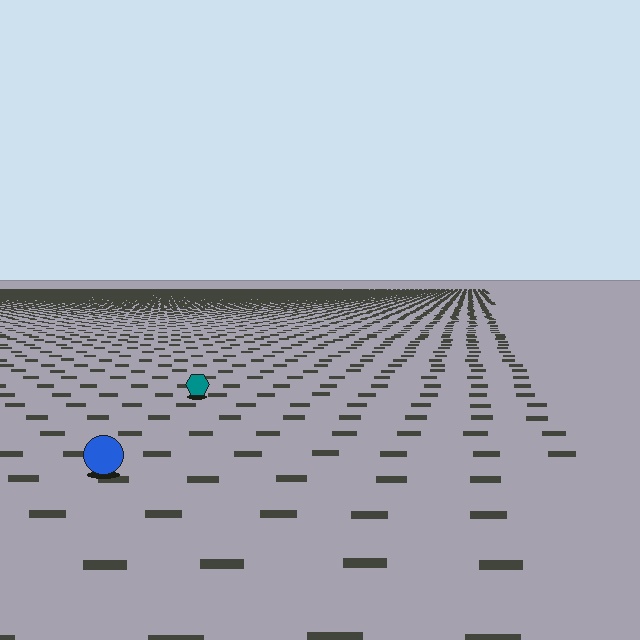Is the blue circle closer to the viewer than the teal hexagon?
Yes. The blue circle is closer — you can tell from the texture gradient: the ground texture is coarser near it.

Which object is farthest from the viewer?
The teal hexagon is farthest from the viewer. It appears smaller and the ground texture around it is denser.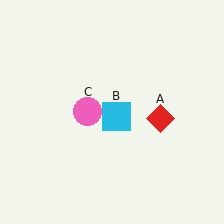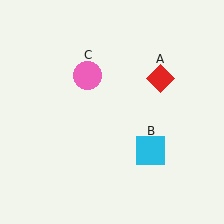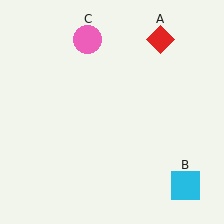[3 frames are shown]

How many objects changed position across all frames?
3 objects changed position: red diamond (object A), cyan square (object B), pink circle (object C).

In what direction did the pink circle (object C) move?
The pink circle (object C) moved up.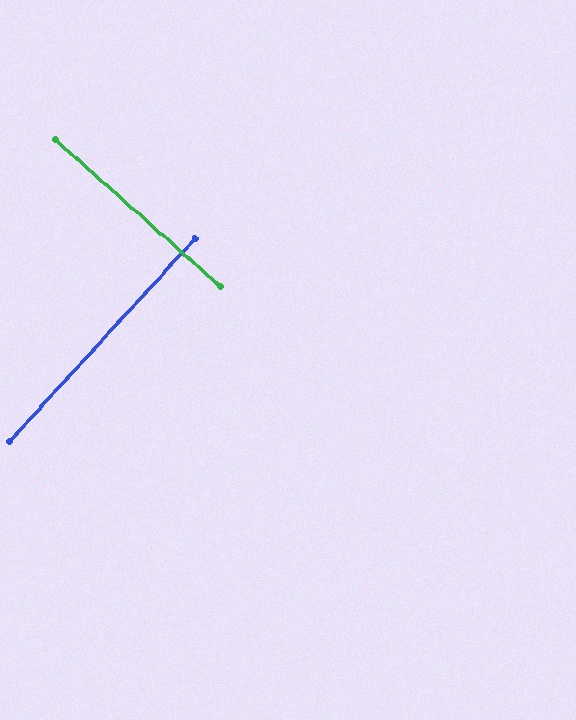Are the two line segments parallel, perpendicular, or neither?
Perpendicular — they meet at approximately 89°.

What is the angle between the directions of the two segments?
Approximately 89 degrees.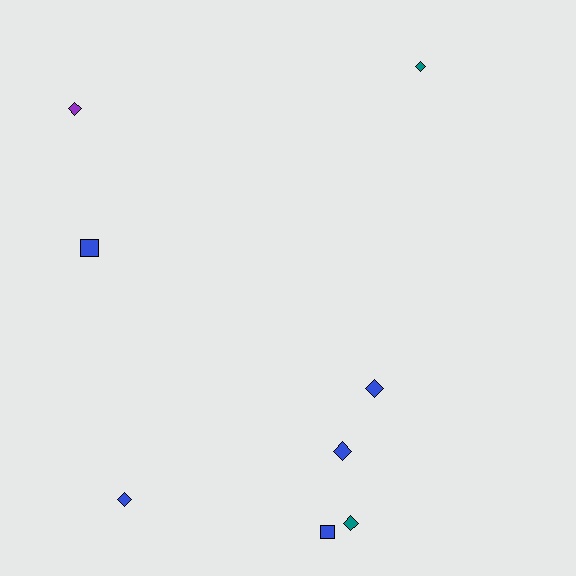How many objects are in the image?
There are 8 objects.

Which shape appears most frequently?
Diamond, with 6 objects.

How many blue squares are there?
There are 2 blue squares.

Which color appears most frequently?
Blue, with 5 objects.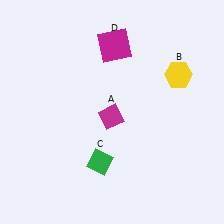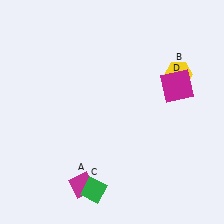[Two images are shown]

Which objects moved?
The objects that moved are: the magenta diamond (A), the green diamond (C), the magenta square (D).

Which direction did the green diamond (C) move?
The green diamond (C) moved down.